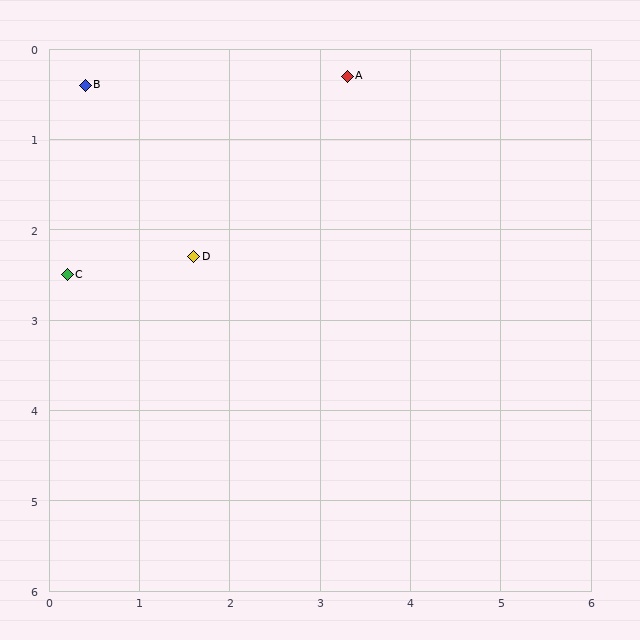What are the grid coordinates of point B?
Point B is at approximately (0.4, 0.4).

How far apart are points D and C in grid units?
Points D and C are about 1.4 grid units apart.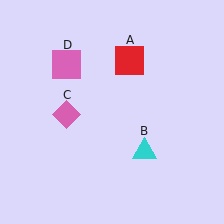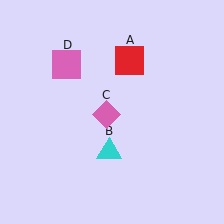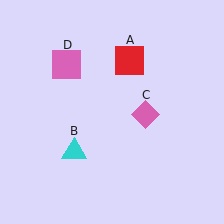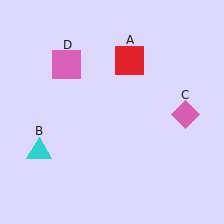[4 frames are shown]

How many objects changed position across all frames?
2 objects changed position: cyan triangle (object B), pink diamond (object C).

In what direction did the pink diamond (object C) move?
The pink diamond (object C) moved right.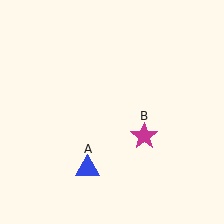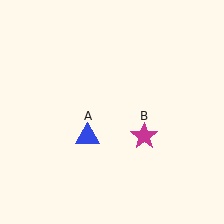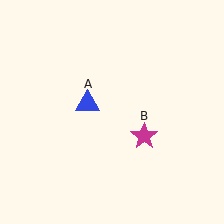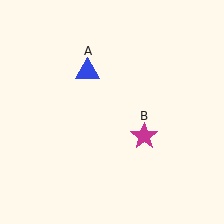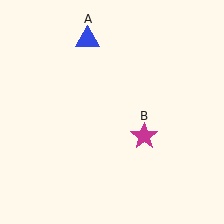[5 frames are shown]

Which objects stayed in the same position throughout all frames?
Magenta star (object B) remained stationary.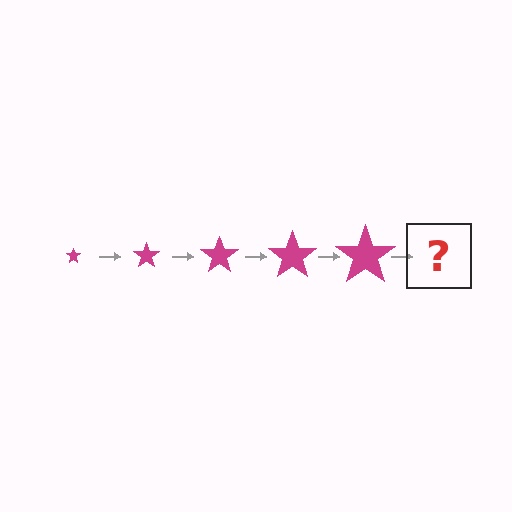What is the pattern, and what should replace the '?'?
The pattern is that the star gets progressively larger each step. The '?' should be a magenta star, larger than the previous one.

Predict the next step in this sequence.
The next step is a magenta star, larger than the previous one.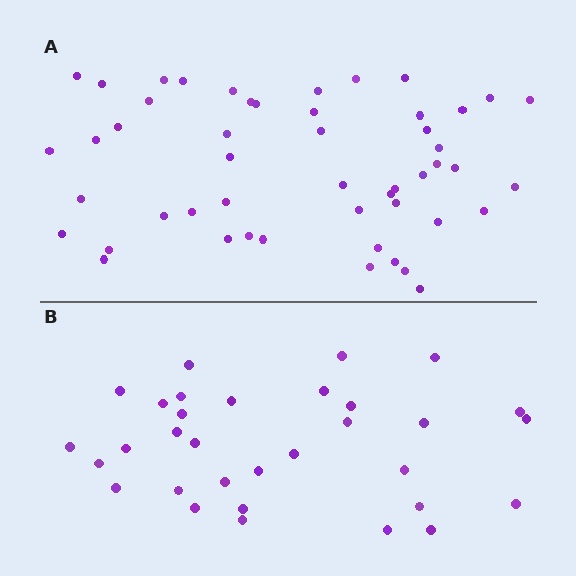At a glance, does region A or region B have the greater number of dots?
Region A (the top region) has more dots.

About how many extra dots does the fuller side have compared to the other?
Region A has approximately 20 more dots than region B.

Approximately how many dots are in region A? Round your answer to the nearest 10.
About 50 dots.